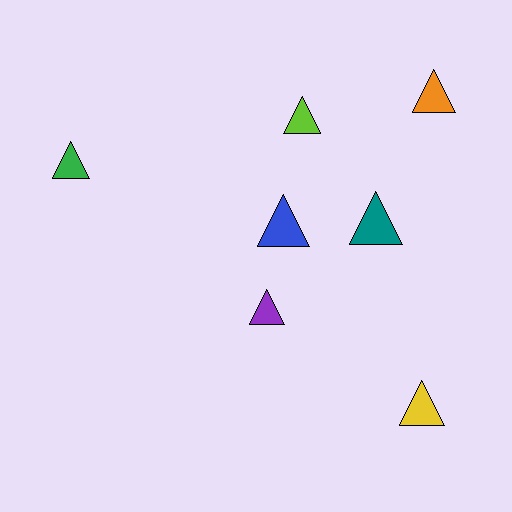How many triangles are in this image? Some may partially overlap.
There are 7 triangles.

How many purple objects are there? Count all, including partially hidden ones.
There is 1 purple object.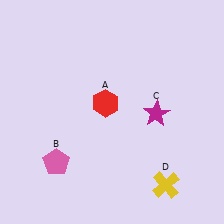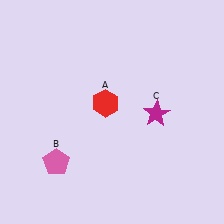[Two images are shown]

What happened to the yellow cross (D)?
The yellow cross (D) was removed in Image 2. It was in the bottom-right area of Image 1.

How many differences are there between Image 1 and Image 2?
There is 1 difference between the two images.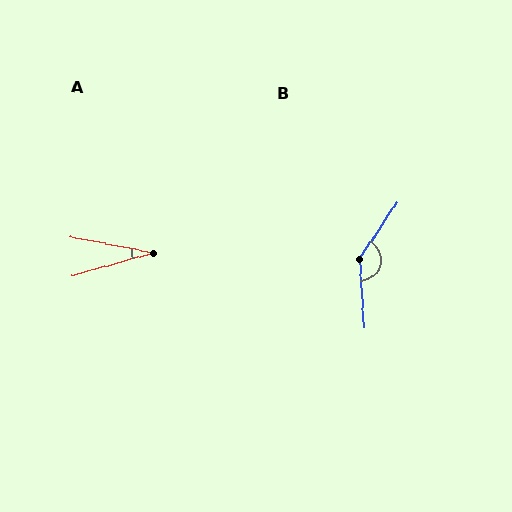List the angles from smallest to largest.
A (26°), B (143°).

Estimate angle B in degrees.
Approximately 143 degrees.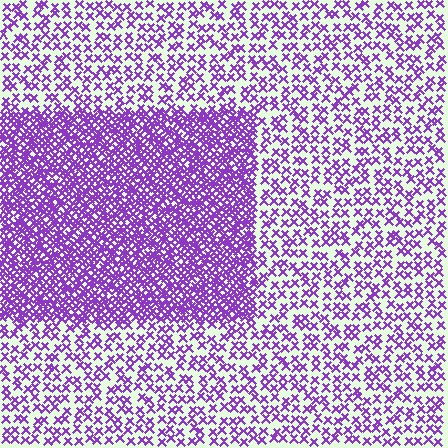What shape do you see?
I see a rectangle.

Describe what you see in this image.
The image contains small purple elements arranged at two different densities. A rectangle-shaped region is visible where the elements are more densely packed than the surrounding area.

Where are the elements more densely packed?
The elements are more densely packed inside the rectangle boundary.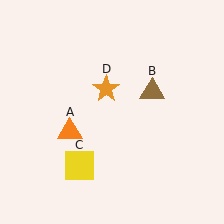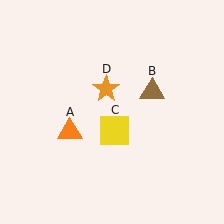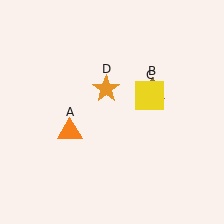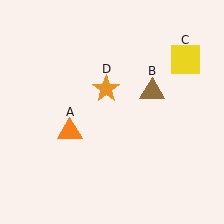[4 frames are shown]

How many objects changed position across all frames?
1 object changed position: yellow square (object C).